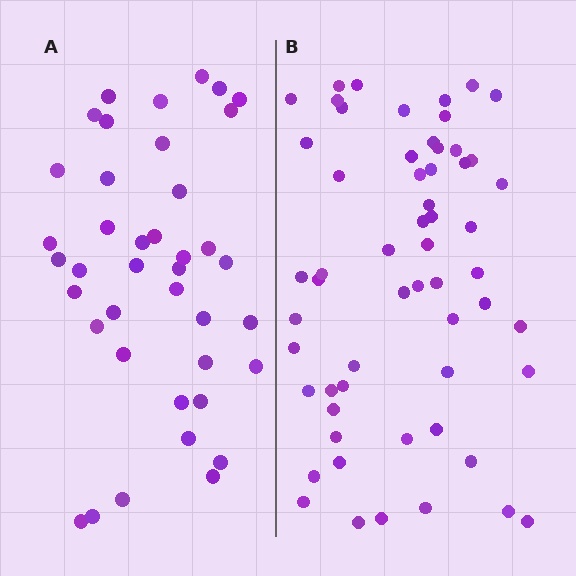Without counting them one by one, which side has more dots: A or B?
Region B (the right region) has more dots.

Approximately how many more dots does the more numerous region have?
Region B has approximately 20 more dots than region A.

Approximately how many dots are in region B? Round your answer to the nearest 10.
About 60 dots. (The exact count is 58, which rounds to 60.)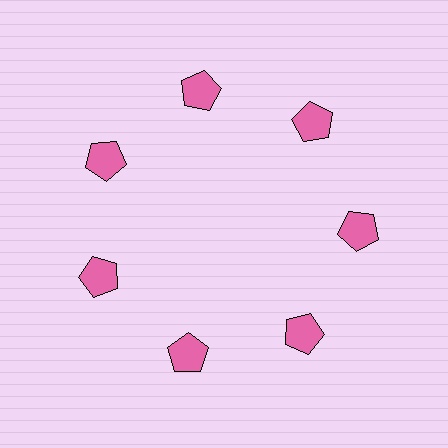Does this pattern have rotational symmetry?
Yes, this pattern has 7-fold rotational symmetry. It looks the same after rotating 51 degrees around the center.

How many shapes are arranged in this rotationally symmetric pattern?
There are 7 shapes, arranged in 7 groups of 1.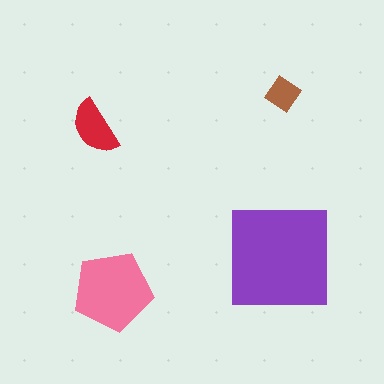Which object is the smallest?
The brown diamond.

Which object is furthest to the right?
The brown diamond is rightmost.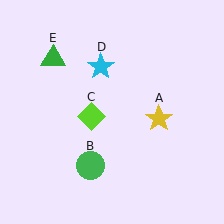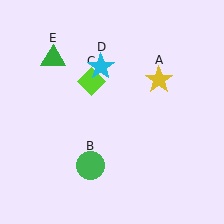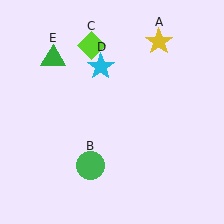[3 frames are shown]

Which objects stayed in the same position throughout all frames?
Green circle (object B) and cyan star (object D) and green triangle (object E) remained stationary.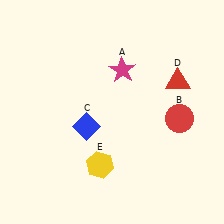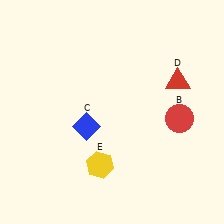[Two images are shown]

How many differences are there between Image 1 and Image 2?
There is 1 difference between the two images.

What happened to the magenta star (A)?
The magenta star (A) was removed in Image 2. It was in the top-right area of Image 1.